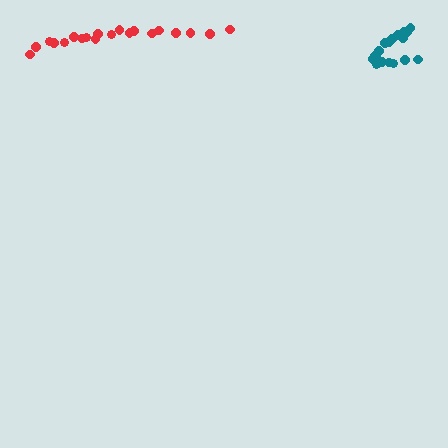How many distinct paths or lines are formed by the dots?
There are 2 distinct paths.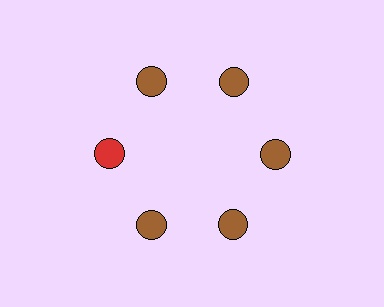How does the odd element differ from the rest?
It has a different color: red instead of brown.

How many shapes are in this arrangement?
There are 6 shapes arranged in a ring pattern.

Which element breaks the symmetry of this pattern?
The red circle at roughly the 9 o'clock position breaks the symmetry. All other shapes are brown circles.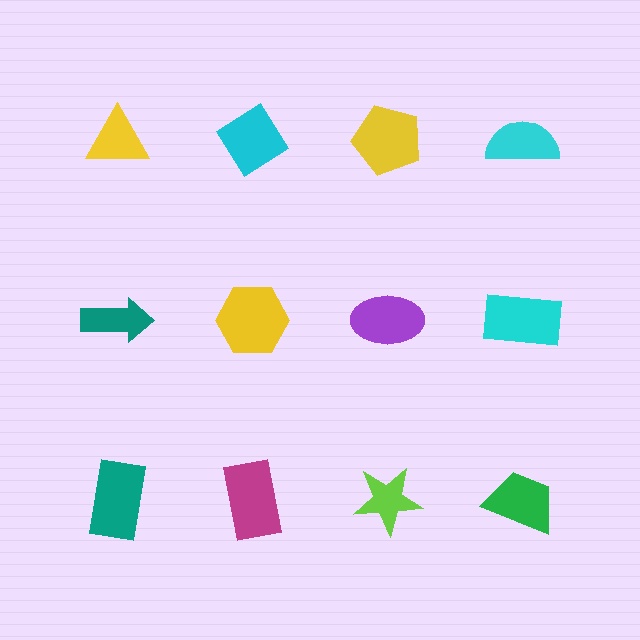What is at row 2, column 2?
A yellow hexagon.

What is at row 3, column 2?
A magenta rectangle.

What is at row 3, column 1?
A teal rectangle.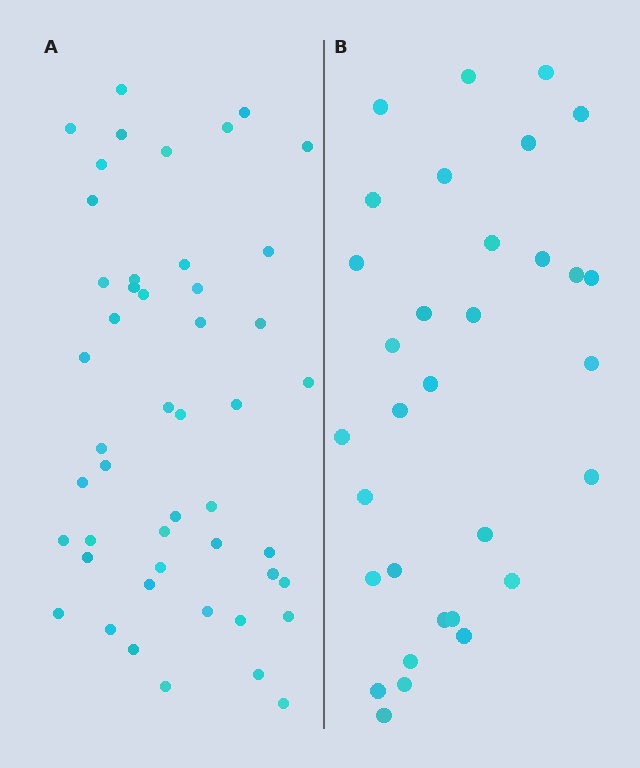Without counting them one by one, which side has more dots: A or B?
Region A (the left region) has more dots.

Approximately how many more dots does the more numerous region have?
Region A has approximately 15 more dots than region B.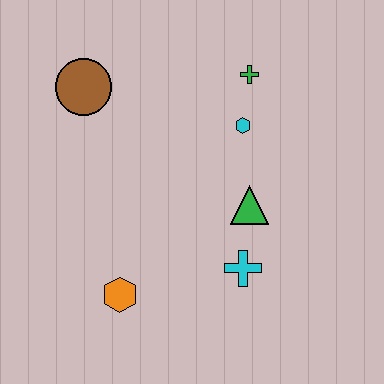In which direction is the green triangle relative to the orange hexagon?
The green triangle is to the right of the orange hexagon.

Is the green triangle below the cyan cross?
No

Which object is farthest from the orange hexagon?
The green cross is farthest from the orange hexagon.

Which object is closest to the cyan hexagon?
The green cross is closest to the cyan hexagon.